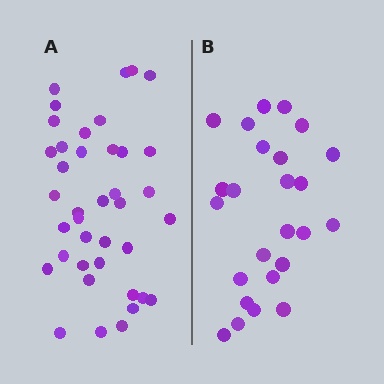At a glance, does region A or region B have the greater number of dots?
Region A (the left region) has more dots.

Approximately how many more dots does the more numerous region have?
Region A has approximately 15 more dots than region B.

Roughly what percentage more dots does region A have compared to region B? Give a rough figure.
About 55% more.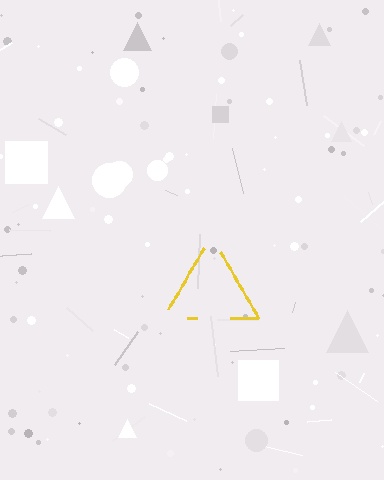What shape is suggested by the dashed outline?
The dashed outline suggests a triangle.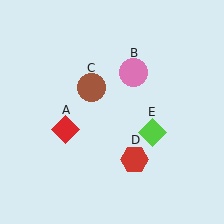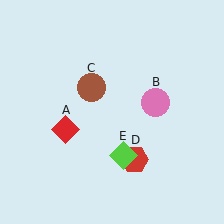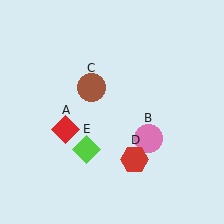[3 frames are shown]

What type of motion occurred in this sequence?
The pink circle (object B), lime diamond (object E) rotated clockwise around the center of the scene.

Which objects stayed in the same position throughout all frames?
Red diamond (object A) and brown circle (object C) and red hexagon (object D) remained stationary.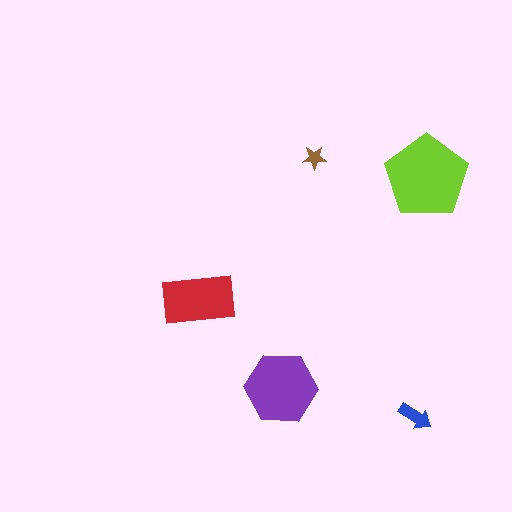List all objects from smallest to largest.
The brown star, the blue arrow, the red rectangle, the purple hexagon, the lime pentagon.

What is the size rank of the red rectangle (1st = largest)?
3rd.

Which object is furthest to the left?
The red rectangle is leftmost.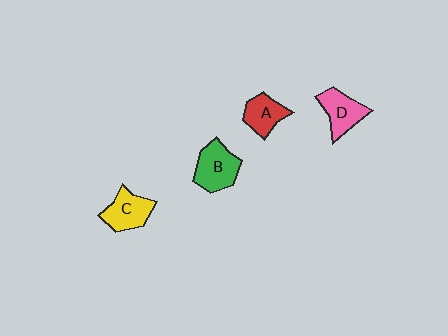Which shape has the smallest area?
Shape A (red).